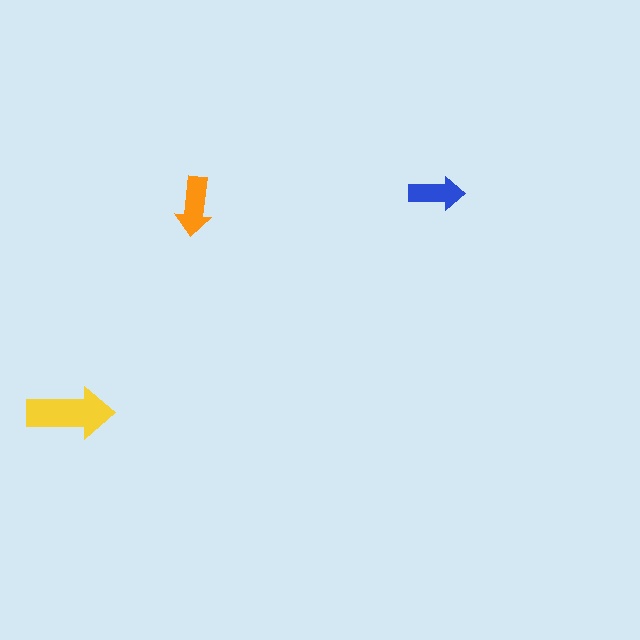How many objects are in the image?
There are 3 objects in the image.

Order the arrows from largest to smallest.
the yellow one, the orange one, the blue one.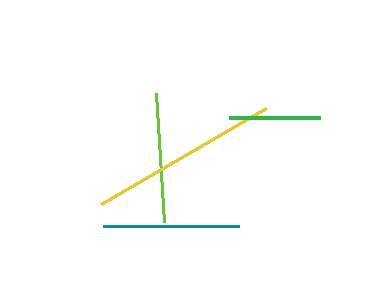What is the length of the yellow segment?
The yellow segment is approximately 190 pixels long.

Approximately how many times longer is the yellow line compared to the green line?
The yellow line is approximately 2.1 times the length of the green line.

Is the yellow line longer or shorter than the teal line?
The yellow line is longer than the teal line.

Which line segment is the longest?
The yellow line is the longest at approximately 190 pixels.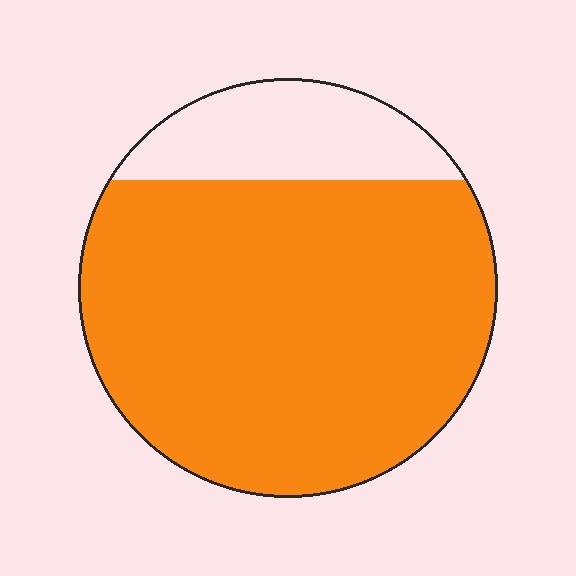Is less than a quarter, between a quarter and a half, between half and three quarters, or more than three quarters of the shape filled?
More than three quarters.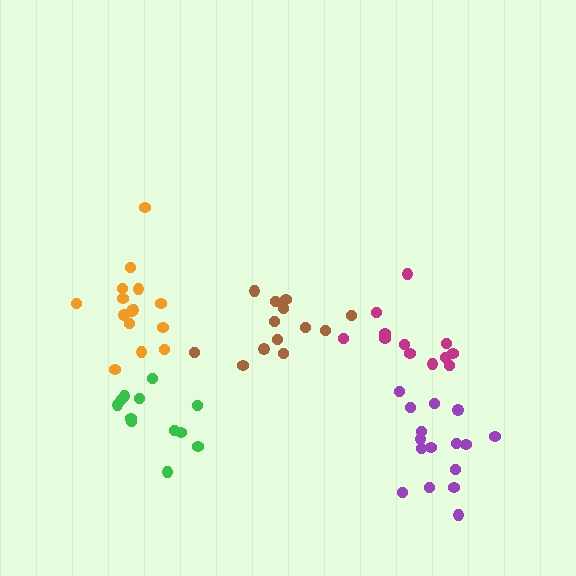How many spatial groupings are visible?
There are 5 spatial groupings.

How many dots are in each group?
Group 1: 13 dots, Group 2: 12 dots, Group 3: 16 dots, Group 4: 15 dots, Group 5: 12 dots (68 total).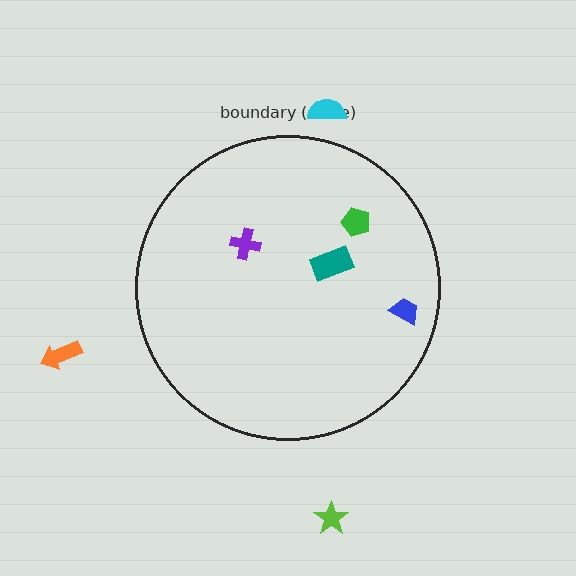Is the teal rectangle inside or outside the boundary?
Inside.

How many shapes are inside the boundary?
4 inside, 3 outside.